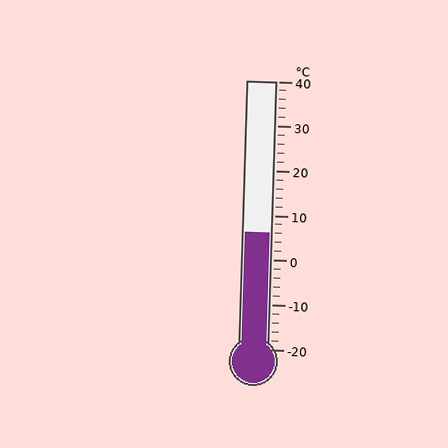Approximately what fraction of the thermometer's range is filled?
The thermometer is filled to approximately 45% of its range.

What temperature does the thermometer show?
The thermometer shows approximately 6°C.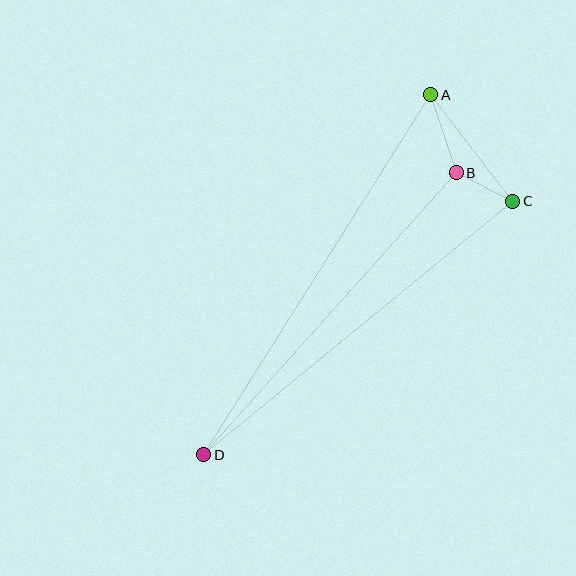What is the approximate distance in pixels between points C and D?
The distance between C and D is approximately 399 pixels.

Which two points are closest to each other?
Points B and C are closest to each other.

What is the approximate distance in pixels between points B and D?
The distance between B and D is approximately 378 pixels.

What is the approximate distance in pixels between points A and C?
The distance between A and C is approximately 134 pixels.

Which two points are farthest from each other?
Points A and D are farthest from each other.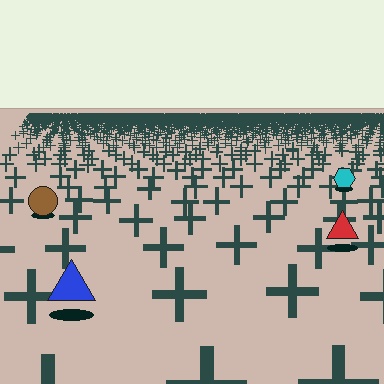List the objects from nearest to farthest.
From nearest to farthest: the blue triangle, the red triangle, the brown circle, the cyan hexagon.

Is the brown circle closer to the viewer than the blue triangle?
No. The blue triangle is closer — you can tell from the texture gradient: the ground texture is coarser near it.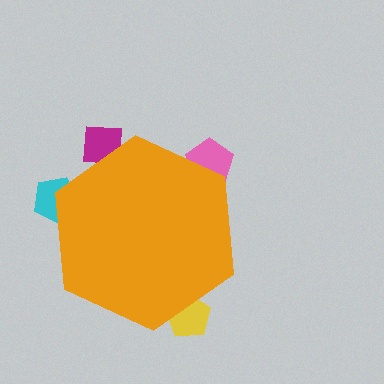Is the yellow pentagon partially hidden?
Yes, the yellow pentagon is partially hidden behind the orange hexagon.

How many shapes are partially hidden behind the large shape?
4 shapes are partially hidden.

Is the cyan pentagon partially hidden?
Yes, the cyan pentagon is partially hidden behind the orange hexagon.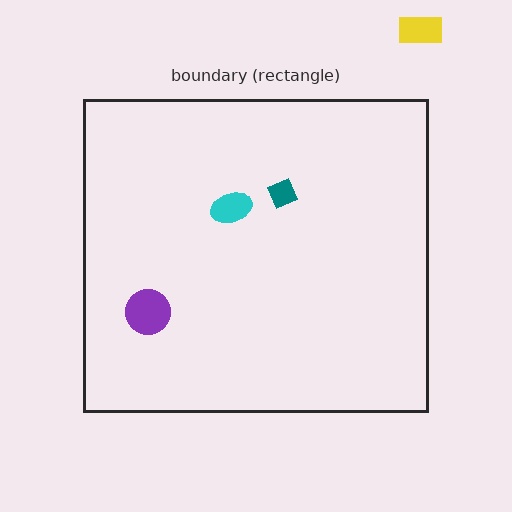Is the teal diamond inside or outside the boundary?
Inside.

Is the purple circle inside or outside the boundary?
Inside.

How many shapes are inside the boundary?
3 inside, 1 outside.